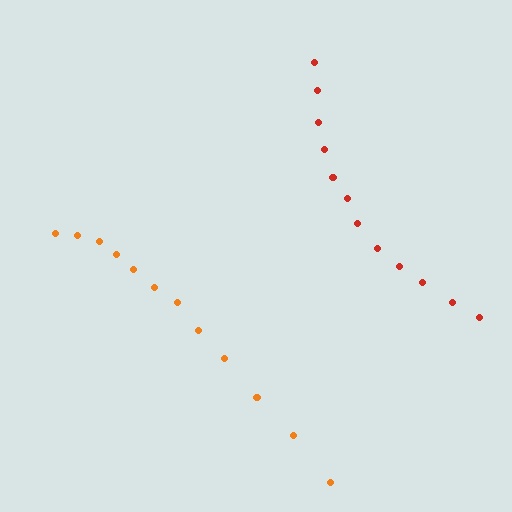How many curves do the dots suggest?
There are 2 distinct paths.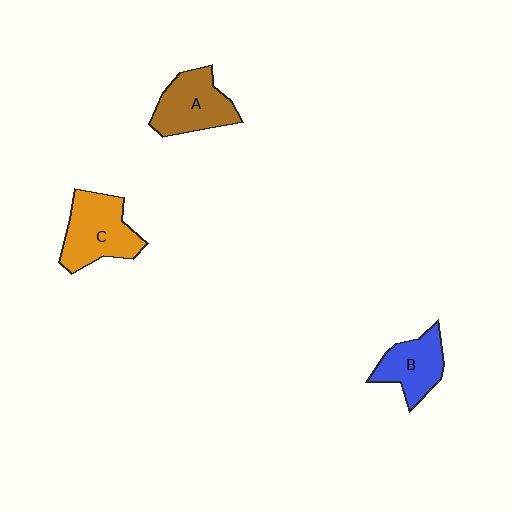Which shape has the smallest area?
Shape B (blue).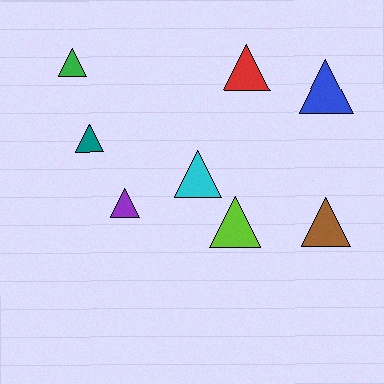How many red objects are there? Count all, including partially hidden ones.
There is 1 red object.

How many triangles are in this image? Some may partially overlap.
There are 8 triangles.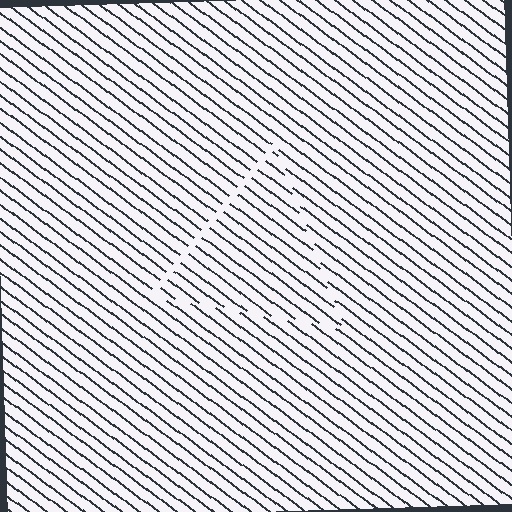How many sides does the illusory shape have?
3 sides — the line-ends trace a triangle.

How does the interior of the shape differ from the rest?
The interior of the shape contains the same grating, shifted by half a period — the contour is defined by the phase discontinuity where line-ends from the inner and outer gratings abut.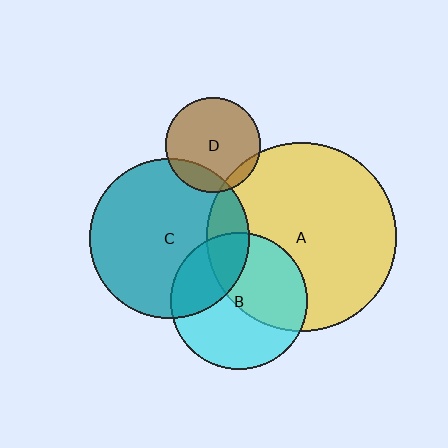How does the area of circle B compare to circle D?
Approximately 2.1 times.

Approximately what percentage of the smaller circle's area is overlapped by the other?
Approximately 15%.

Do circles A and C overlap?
Yes.